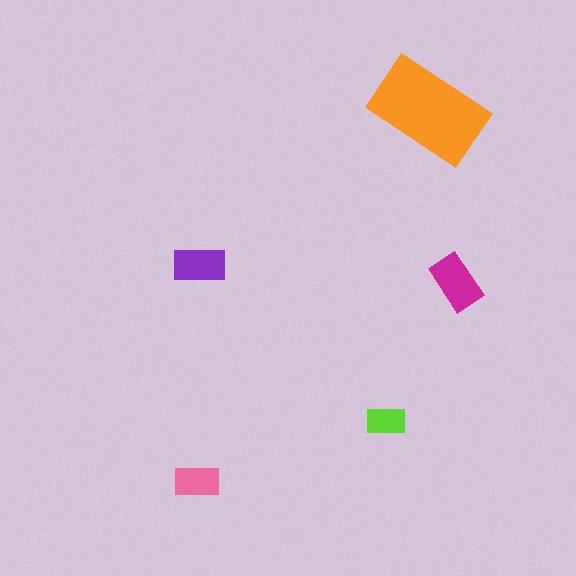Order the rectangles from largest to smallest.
the orange one, the magenta one, the purple one, the pink one, the lime one.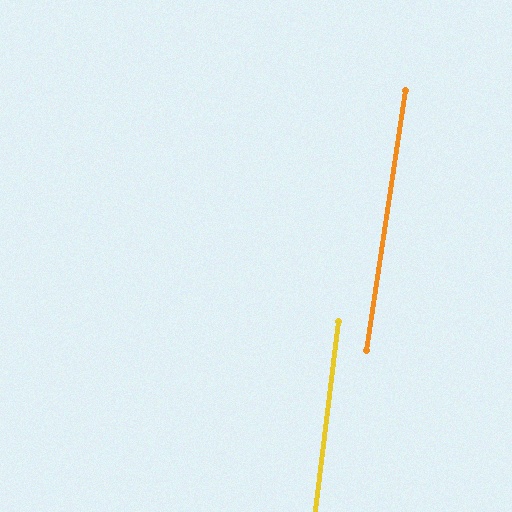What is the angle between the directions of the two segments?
Approximately 2 degrees.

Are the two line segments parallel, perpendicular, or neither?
Parallel — their directions differ by only 1.9°.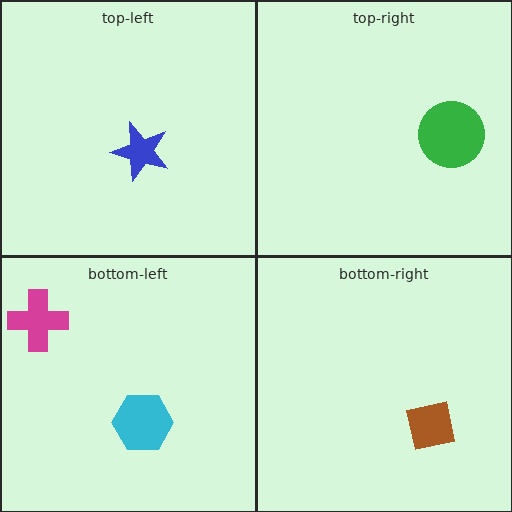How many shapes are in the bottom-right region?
1.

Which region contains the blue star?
The top-left region.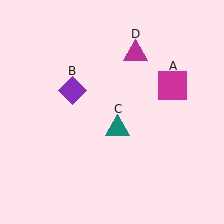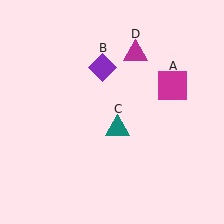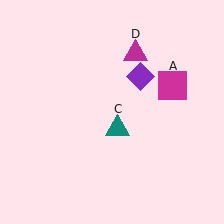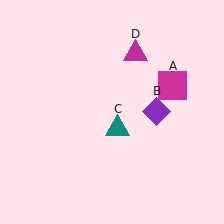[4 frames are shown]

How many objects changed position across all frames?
1 object changed position: purple diamond (object B).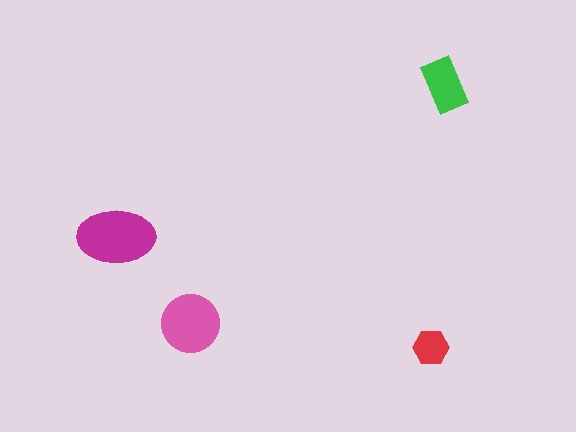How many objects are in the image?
There are 4 objects in the image.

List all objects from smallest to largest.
The red hexagon, the green rectangle, the pink circle, the magenta ellipse.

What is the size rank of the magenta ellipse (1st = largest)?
1st.